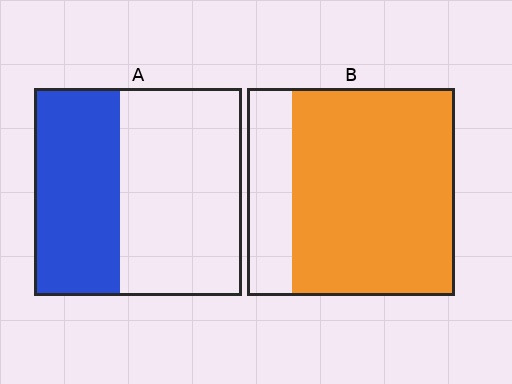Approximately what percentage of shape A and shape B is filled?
A is approximately 40% and B is approximately 80%.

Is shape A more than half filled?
No.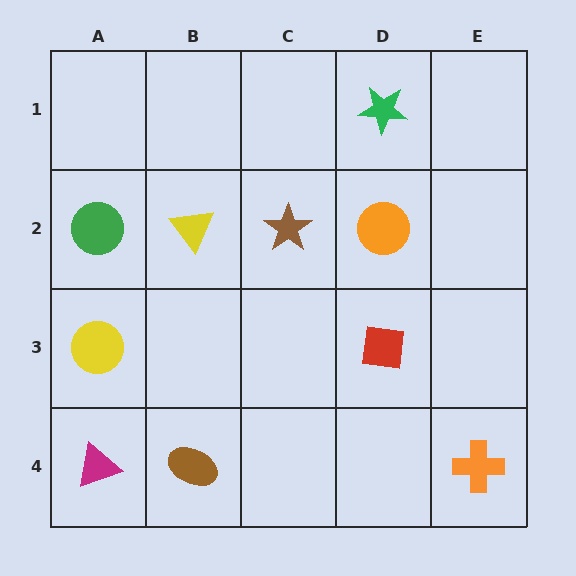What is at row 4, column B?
A brown ellipse.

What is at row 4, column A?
A magenta triangle.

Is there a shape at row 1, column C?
No, that cell is empty.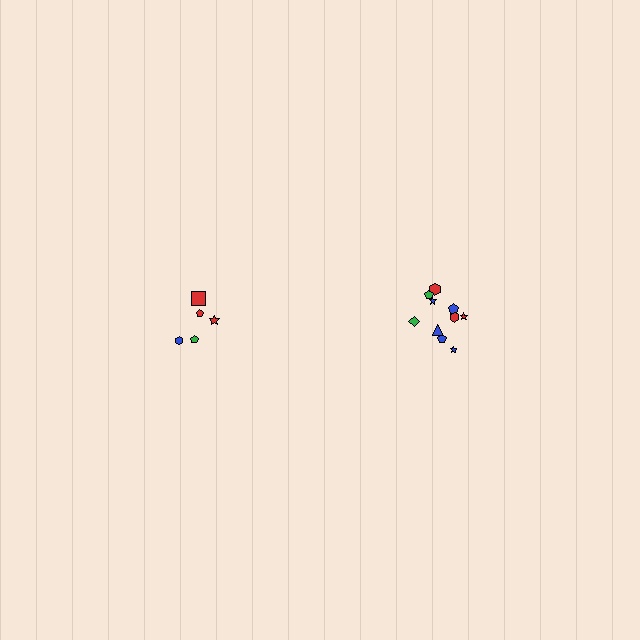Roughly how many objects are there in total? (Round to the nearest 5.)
Roughly 15 objects in total.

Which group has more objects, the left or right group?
The right group.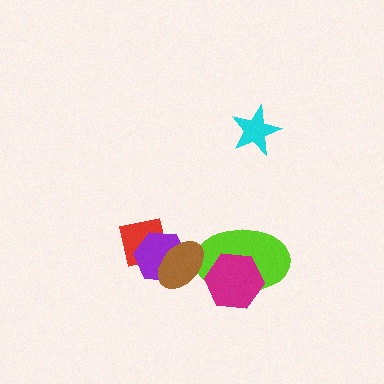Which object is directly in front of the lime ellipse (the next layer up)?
The magenta hexagon is directly in front of the lime ellipse.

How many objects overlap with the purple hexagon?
2 objects overlap with the purple hexagon.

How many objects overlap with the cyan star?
0 objects overlap with the cyan star.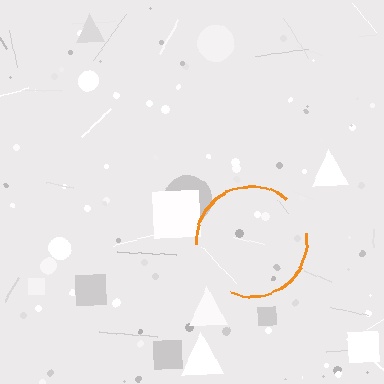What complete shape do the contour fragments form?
The contour fragments form a circle.